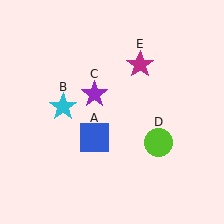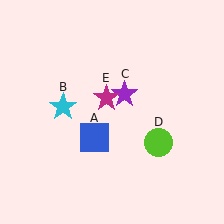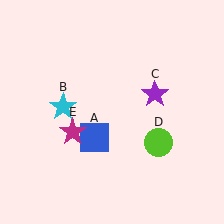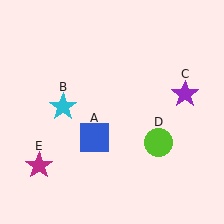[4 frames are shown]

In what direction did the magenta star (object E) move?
The magenta star (object E) moved down and to the left.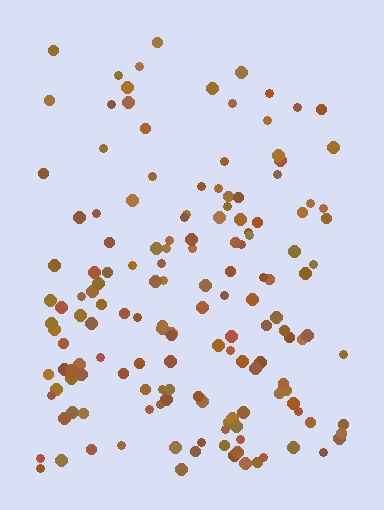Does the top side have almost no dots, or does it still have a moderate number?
Still a moderate number, just noticeably fewer than the bottom.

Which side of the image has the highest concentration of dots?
The bottom.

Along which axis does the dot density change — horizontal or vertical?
Vertical.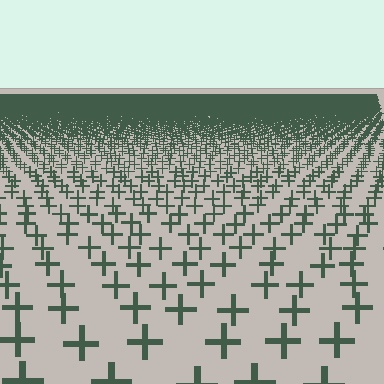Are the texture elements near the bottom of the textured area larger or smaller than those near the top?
Larger. Near the bottom, elements are closer to the viewer and appear at a bigger on-screen size.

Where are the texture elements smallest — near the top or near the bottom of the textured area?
Near the top.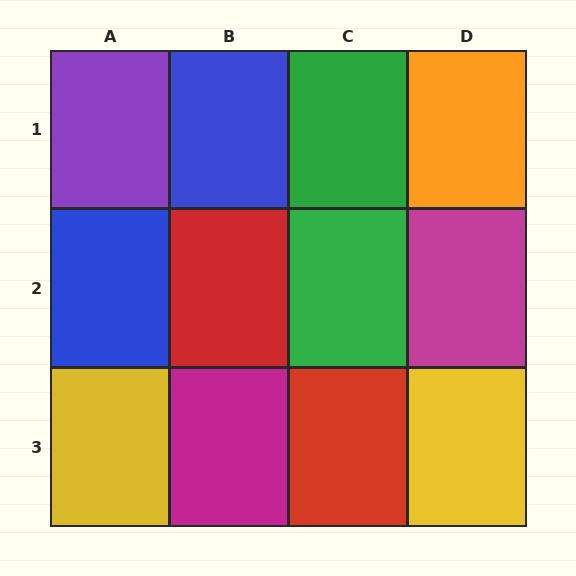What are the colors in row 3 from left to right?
Yellow, magenta, red, yellow.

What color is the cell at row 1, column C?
Green.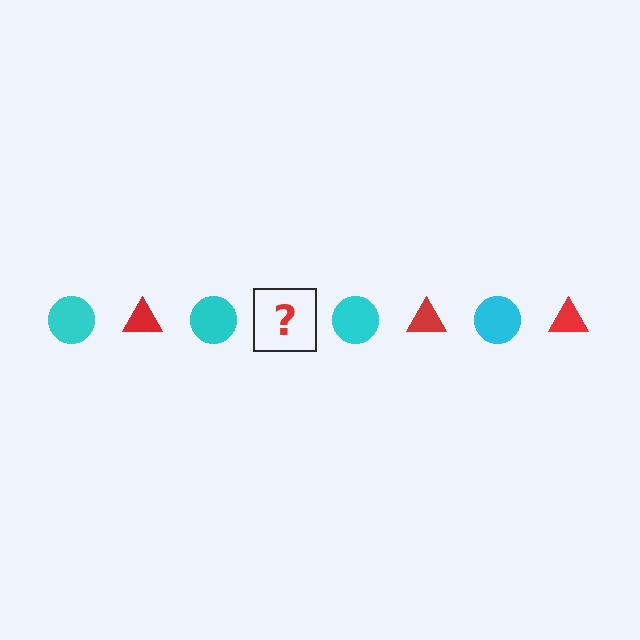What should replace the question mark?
The question mark should be replaced with a red triangle.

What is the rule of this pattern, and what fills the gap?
The rule is that the pattern alternates between cyan circle and red triangle. The gap should be filled with a red triangle.